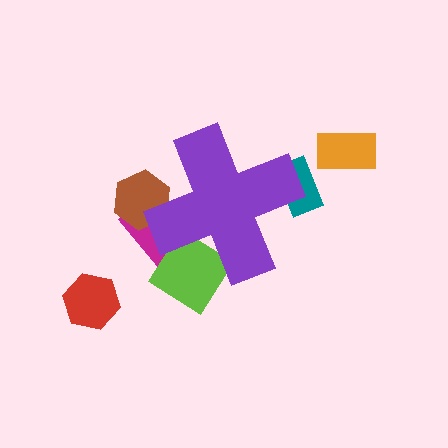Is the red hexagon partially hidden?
No, the red hexagon is fully visible.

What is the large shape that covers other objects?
A purple cross.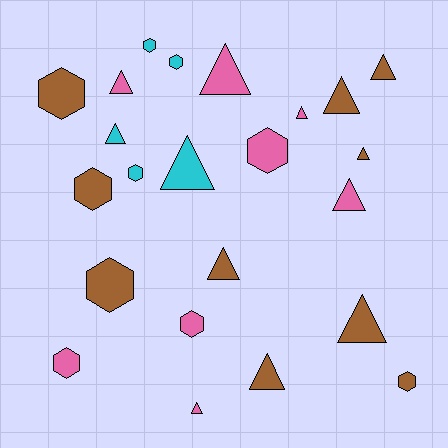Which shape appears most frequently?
Triangle, with 13 objects.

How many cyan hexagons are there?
There are 3 cyan hexagons.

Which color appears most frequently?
Brown, with 10 objects.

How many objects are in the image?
There are 23 objects.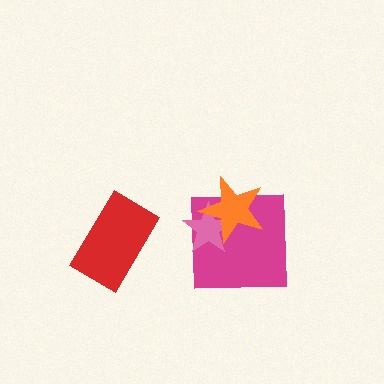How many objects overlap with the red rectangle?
0 objects overlap with the red rectangle.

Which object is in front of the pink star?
The orange star is in front of the pink star.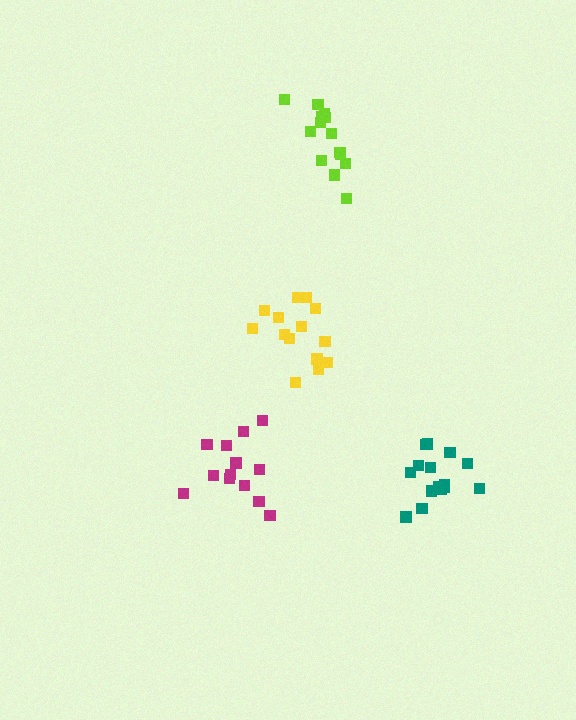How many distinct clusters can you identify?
There are 4 distinct clusters.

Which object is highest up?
The lime cluster is topmost.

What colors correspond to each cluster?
The clusters are colored: lime, teal, yellow, magenta.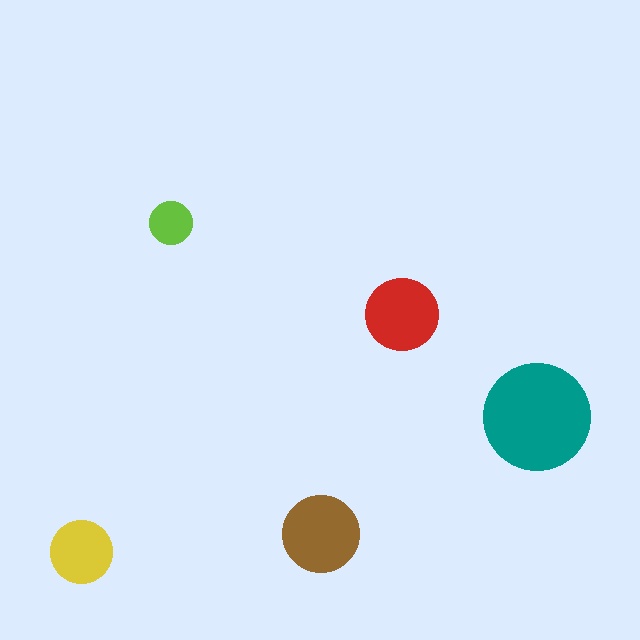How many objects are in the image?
There are 5 objects in the image.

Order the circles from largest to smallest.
the teal one, the brown one, the red one, the yellow one, the lime one.